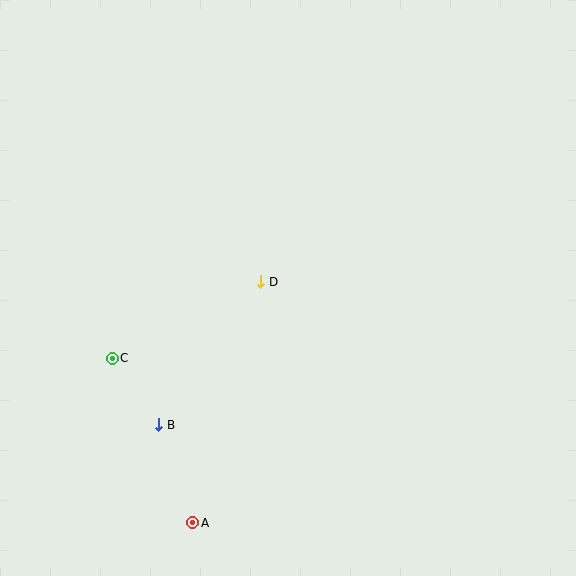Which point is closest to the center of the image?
Point D at (261, 282) is closest to the center.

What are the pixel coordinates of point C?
Point C is at (112, 358).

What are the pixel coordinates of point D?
Point D is at (261, 282).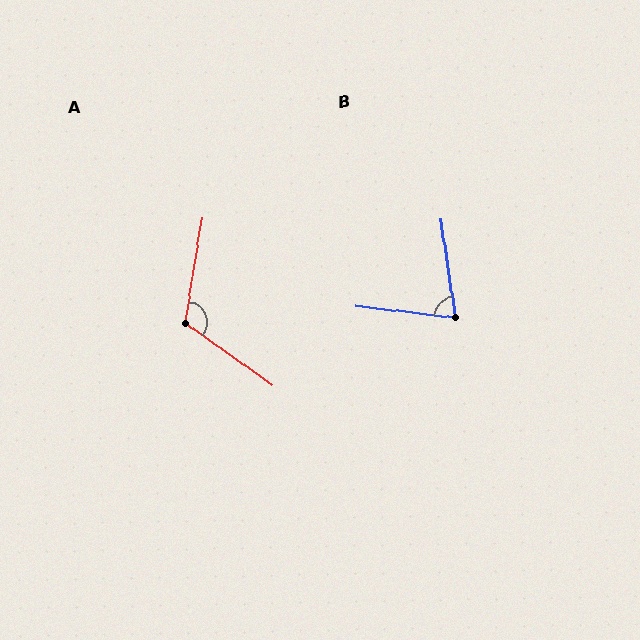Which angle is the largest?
A, at approximately 116 degrees.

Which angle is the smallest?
B, at approximately 75 degrees.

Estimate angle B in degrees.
Approximately 75 degrees.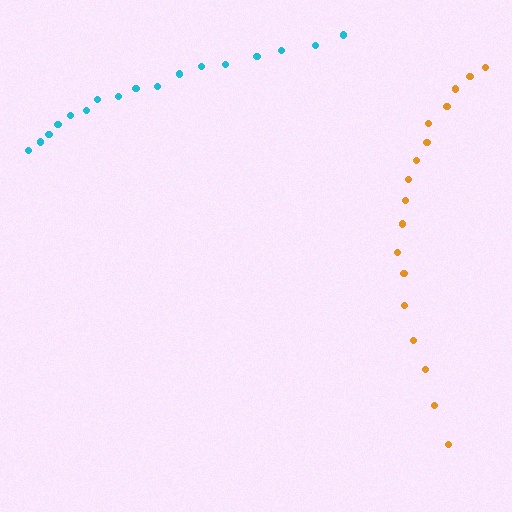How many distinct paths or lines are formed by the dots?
There are 2 distinct paths.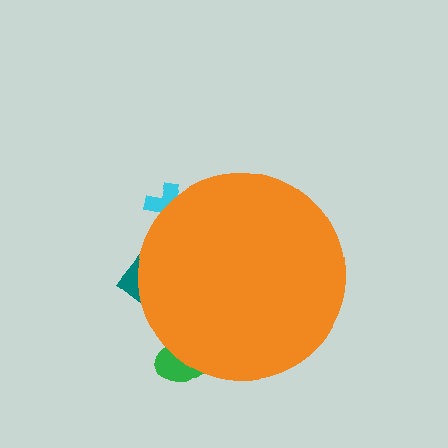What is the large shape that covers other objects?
An orange circle.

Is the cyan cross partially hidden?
Yes, the cyan cross is partially hidden behind the orange circle.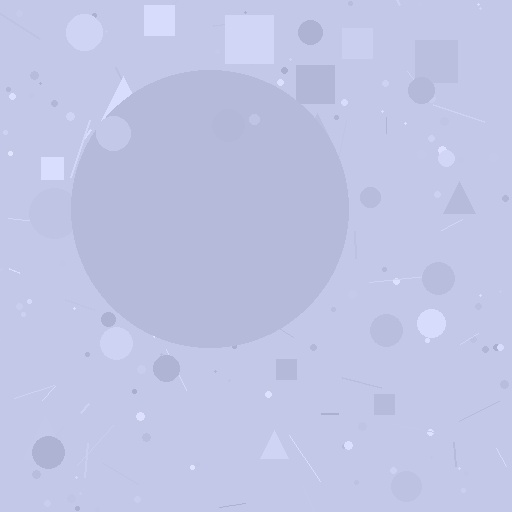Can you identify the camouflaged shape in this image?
The camouflaged shape is a circle.